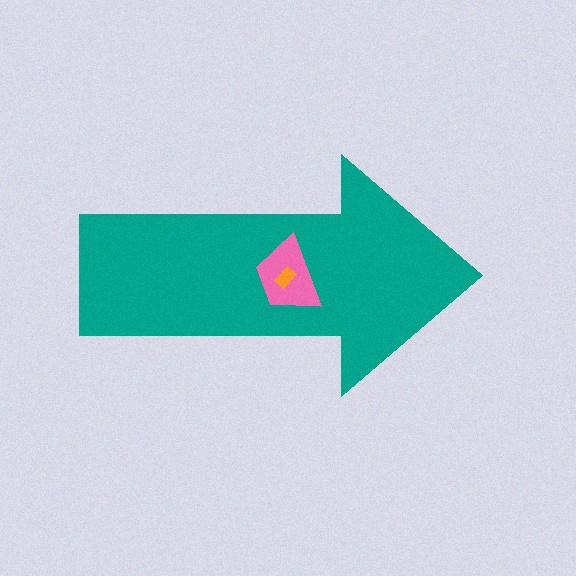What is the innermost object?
The orange rectangle.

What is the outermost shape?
The teal arrow.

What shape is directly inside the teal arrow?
The pink trapezoid.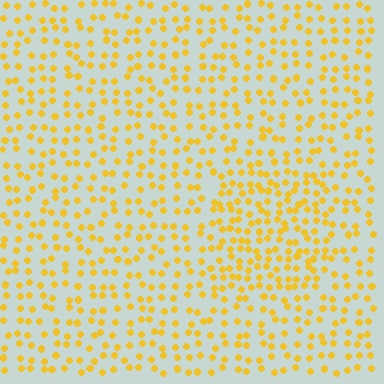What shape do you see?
I see a rectangle.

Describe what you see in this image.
The image contains small yellow elements arranged at two different densities. A rectangle-shaped region is visible where the elements are more densely packed than the surrounding area.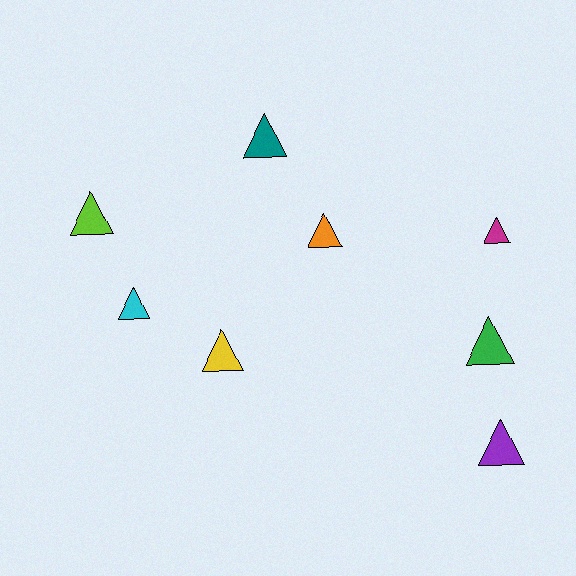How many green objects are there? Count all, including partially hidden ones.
There is 1 green object.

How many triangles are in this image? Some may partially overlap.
There are 8 triangles.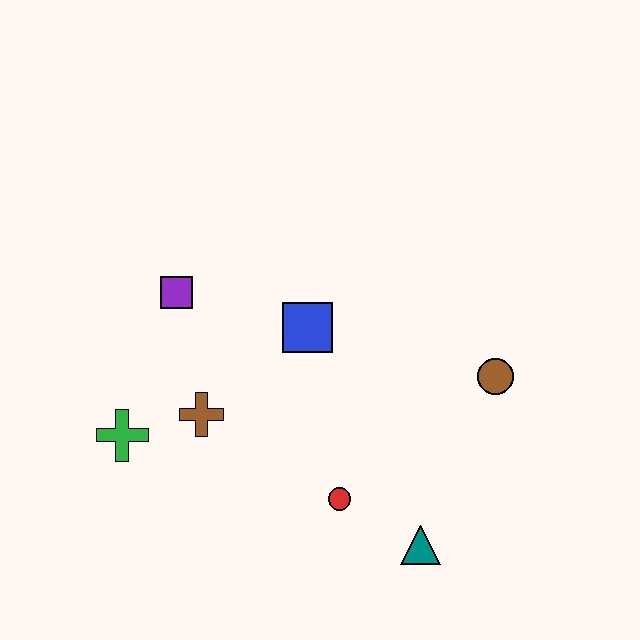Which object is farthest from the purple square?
The teal triangle is farthest from the purple square.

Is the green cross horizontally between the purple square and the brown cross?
No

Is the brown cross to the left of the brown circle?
Yes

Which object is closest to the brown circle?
The teal triangle is closest to the brown circle.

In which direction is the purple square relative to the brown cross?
The purple square is above the brown cross.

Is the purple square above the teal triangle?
Yes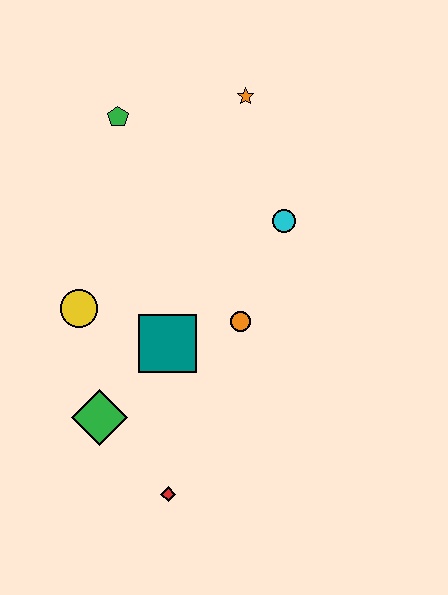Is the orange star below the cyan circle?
No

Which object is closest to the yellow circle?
The teal square is closest to the yellow circle.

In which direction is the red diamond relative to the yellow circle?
The red diamond is below the yellow circle.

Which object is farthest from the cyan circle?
The red diamond is farthest from the cyan circle.